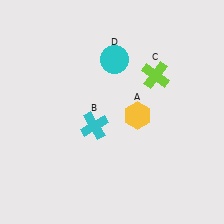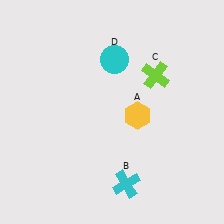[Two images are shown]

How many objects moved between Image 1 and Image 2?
1 object moved between the two images.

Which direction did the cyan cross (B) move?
The cyan cross (B) moved down.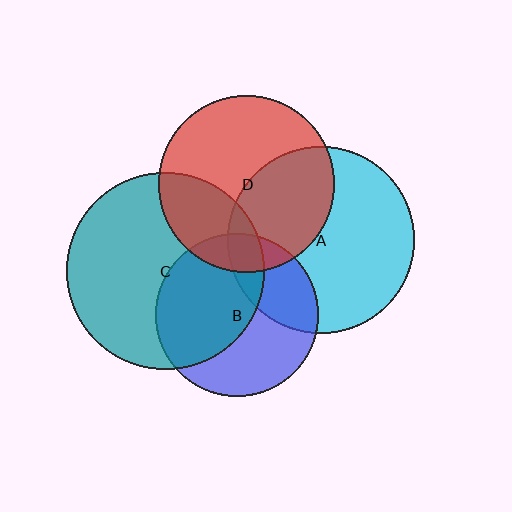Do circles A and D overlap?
Yes.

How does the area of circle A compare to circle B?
Approximately 1.3 times.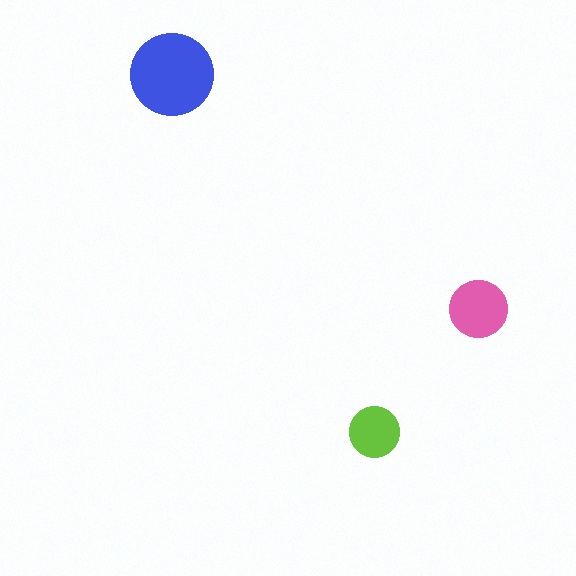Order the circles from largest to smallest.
the blue one, the pink one, the lime one.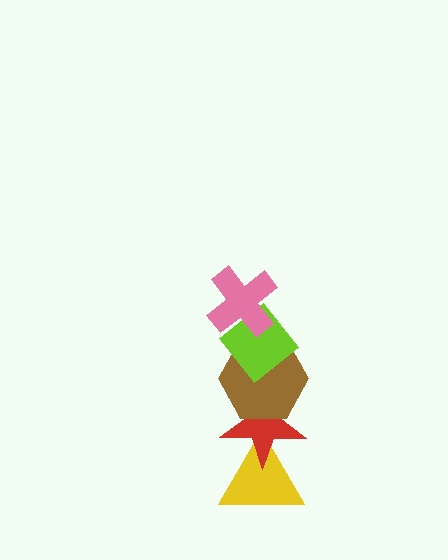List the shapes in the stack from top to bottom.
From top to bottom: the pink cross, the lime diamond, the brown hexagon, the red star, the yellow triangle.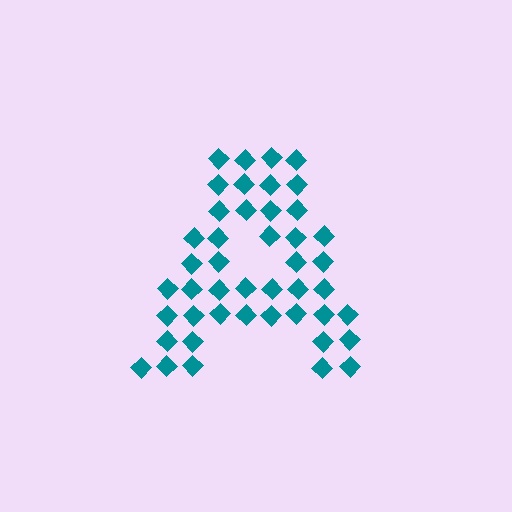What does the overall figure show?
The overall figure shows the letter A.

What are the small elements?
The small elements are diamonds.